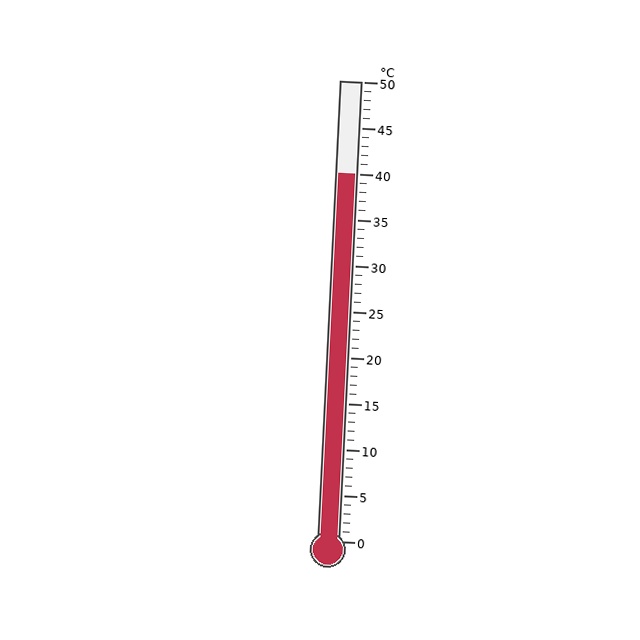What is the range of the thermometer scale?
The thermometer scale ranges from 0°C to 50°C.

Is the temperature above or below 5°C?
The temperature is above 5°C.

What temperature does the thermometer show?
The thermometer shows approximately 40°C.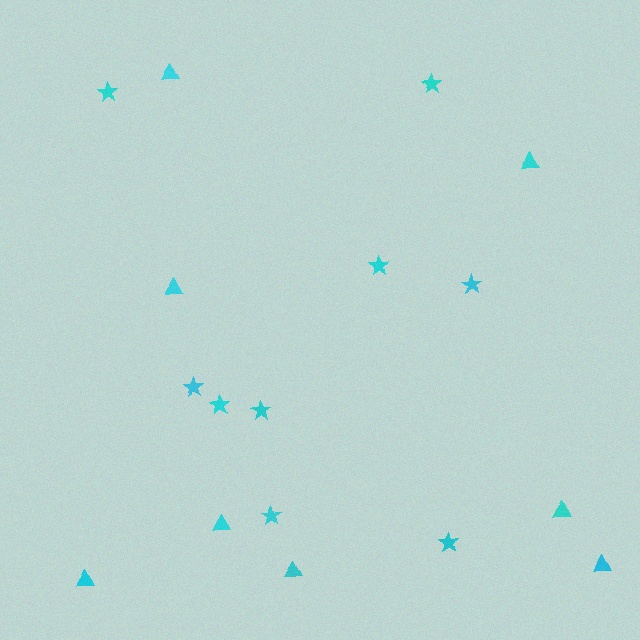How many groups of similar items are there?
There are 2 groups: one group of triangles (8) and one group of stars (9).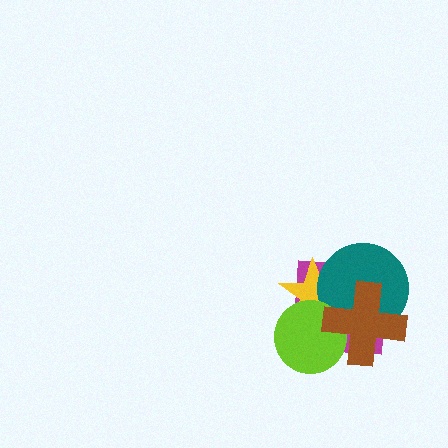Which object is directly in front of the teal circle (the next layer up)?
The lime circle is directly in front of the teal circle.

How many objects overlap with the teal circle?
4 objects overlap with the teal circle.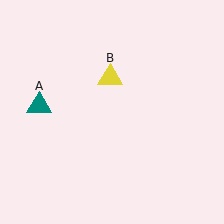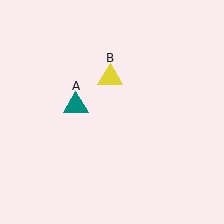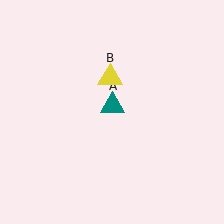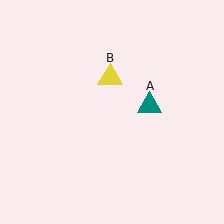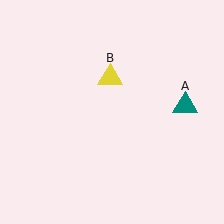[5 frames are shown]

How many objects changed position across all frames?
1 object changed position: teal triangle (object A).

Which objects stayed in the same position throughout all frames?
Yellow triangle (object B) remained stationary.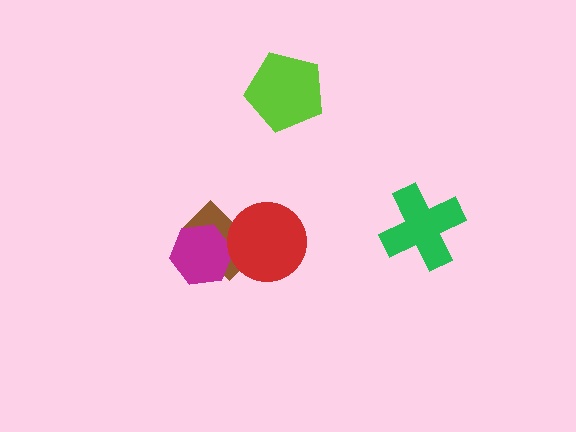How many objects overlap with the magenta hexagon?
1 object overlaps with the magenta hexagon.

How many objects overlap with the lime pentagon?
0 objects overlap with the lime pentagon.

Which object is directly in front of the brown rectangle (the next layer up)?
The magenta hexagon is directly in front of the brown rectangle.